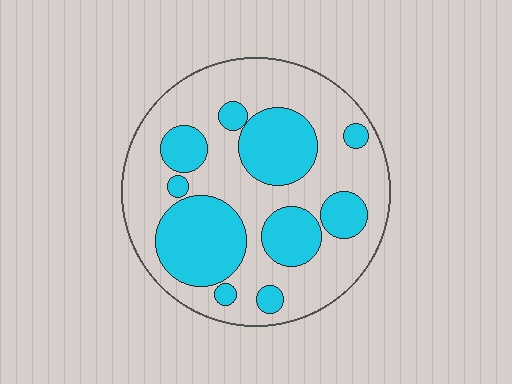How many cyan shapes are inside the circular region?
10.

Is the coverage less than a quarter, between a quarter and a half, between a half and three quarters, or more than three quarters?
Between a quarter and a half.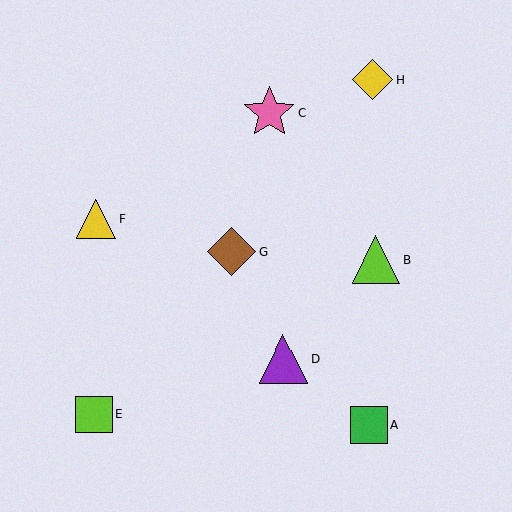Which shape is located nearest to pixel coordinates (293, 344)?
The purple triangle (labeled D) at (283, 359) is nearest to that location.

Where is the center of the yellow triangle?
The center of the yellow triangle is at (96, 218).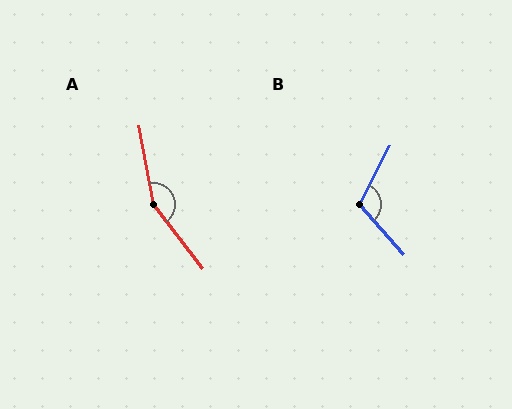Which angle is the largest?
A, at approximately 153 degrees.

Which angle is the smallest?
B, at approximately 111 degrees.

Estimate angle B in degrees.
Approximately 111 degrees.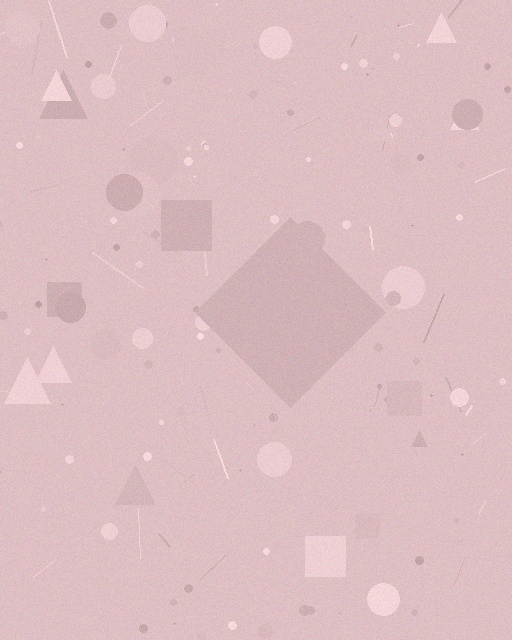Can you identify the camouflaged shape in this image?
The camouflaged shape is a diamond.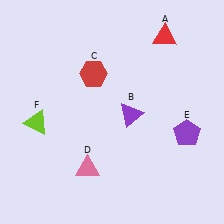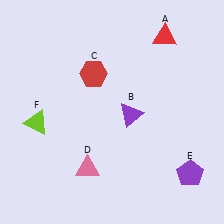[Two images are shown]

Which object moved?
The purple pentagon (E) moved down.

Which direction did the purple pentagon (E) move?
The purple pentagon (E) moved down.